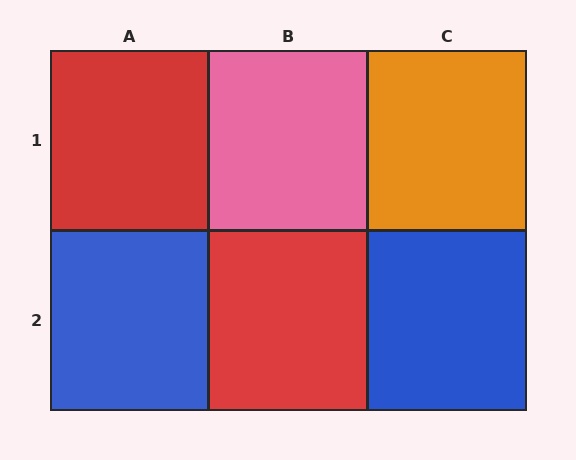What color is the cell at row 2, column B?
Red.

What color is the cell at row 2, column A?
Blue.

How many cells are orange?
1 cell is orange.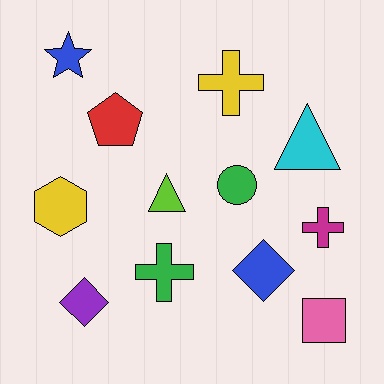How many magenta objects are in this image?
There is 1 magenta object.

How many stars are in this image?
There is 1 star.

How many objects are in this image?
There are 12 objects.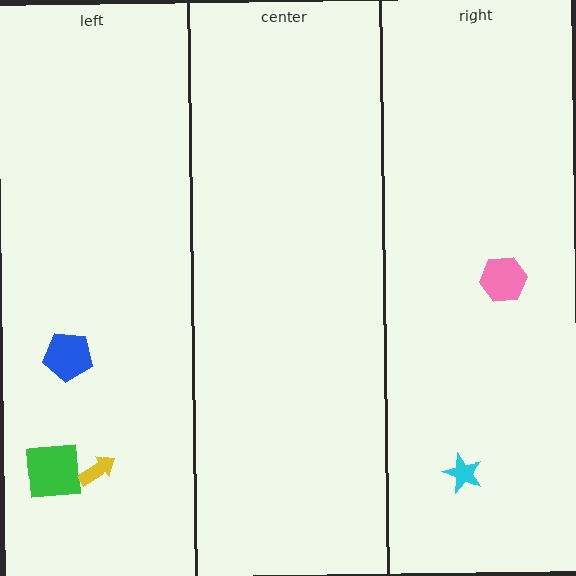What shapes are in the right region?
The pink hexagon, the cyan star.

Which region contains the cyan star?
The right region.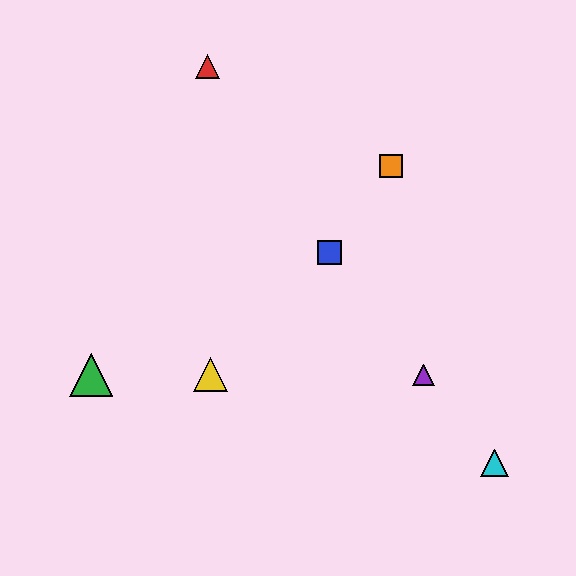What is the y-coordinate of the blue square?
The blue square is at y≈253.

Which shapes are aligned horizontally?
The green triangle, the yellow triangle, the purple triangle are aligned horizontally.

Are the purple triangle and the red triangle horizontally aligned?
No, the purple triangle is at y≈375 and the red triangle is at y≈67.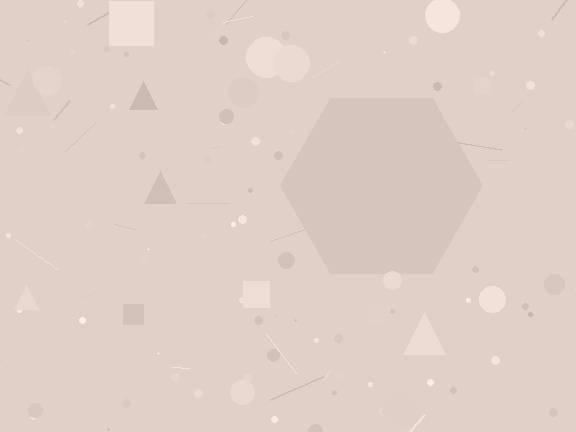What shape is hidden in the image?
A hexagon is hidden in the image.